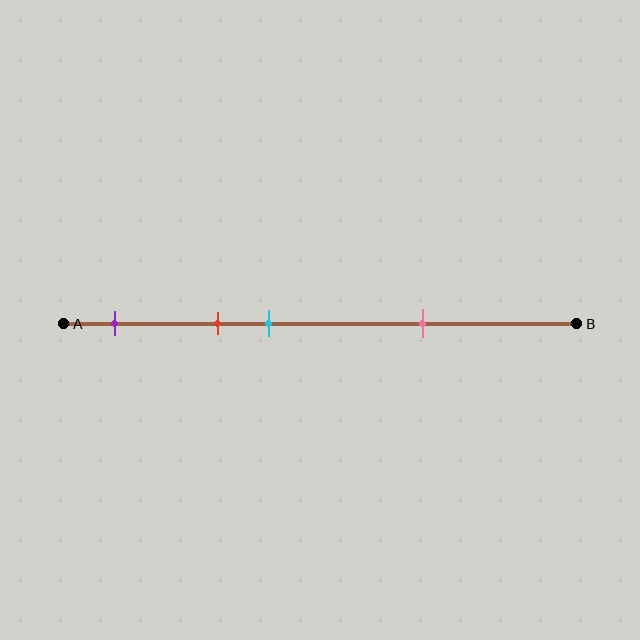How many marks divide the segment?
There are 4 marks dividing the segment.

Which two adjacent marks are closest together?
The red and cyan marks are the closest adjacent pair.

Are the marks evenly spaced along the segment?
No, the marks are not evenly spaced.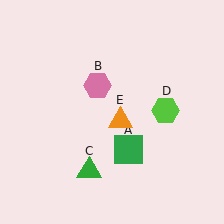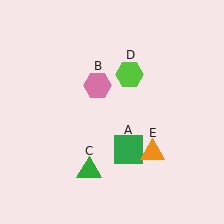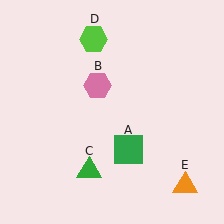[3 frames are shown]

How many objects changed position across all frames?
2 objects changed position: lime hexagon (object D), orange triangle (object E).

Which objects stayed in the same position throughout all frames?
Green square (object A) and pink hexagon (object B) and green triangle (object C) remained stationary.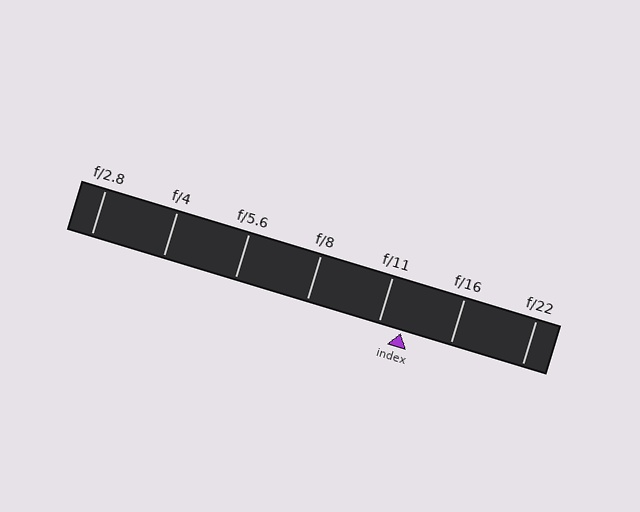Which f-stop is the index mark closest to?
The index mark is closest to f/11.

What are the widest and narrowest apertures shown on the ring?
The widest aperture shown is f/2.8 and the narrowest is f/22.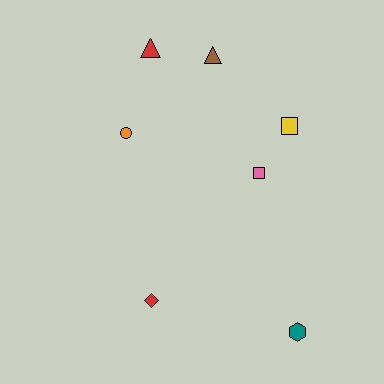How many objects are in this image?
There are 7 objects.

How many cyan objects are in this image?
There are no cyan objects.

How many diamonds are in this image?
There is 1 diamond.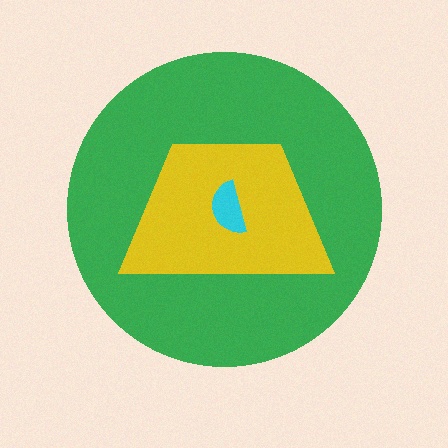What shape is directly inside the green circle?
The yellow trapezoid.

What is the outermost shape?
The green circle.